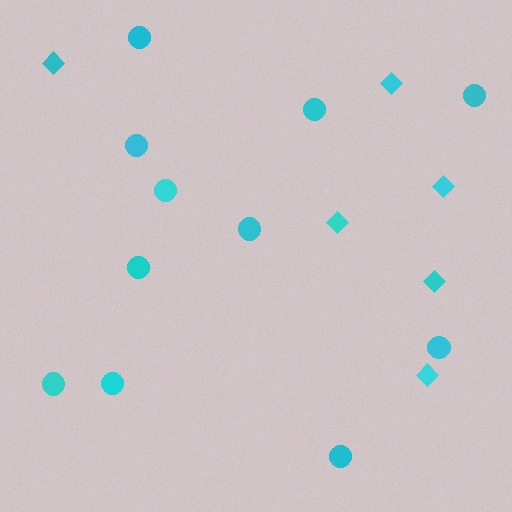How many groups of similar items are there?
There are 2 groups: one group of diamonds (6) and one group of circles (11).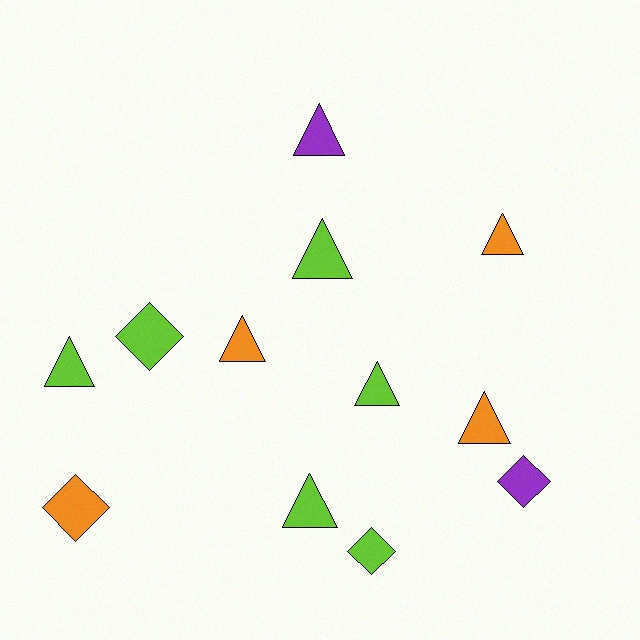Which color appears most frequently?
Lime, with 6 objects.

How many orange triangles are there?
There are 3 orange triangles.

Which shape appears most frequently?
Triangle, with 8 objects.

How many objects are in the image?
There are 12 objects.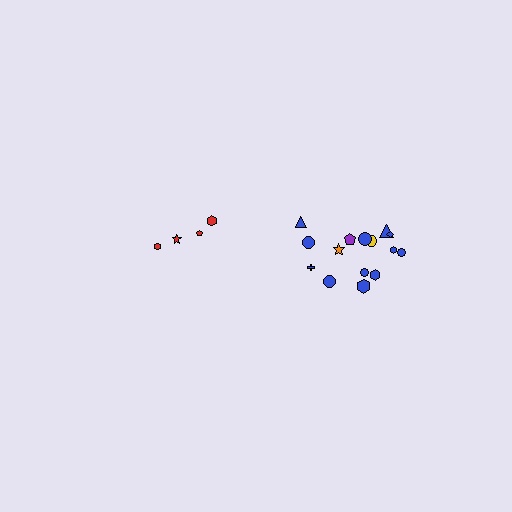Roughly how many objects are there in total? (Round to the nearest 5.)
Roughly 20 objects in total.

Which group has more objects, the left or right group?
The right group.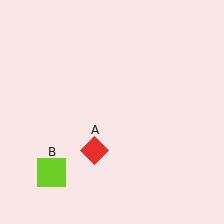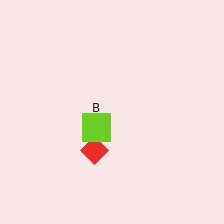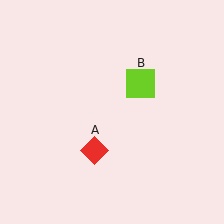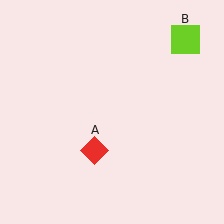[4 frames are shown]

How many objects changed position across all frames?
1 object changed position: lime square (object B).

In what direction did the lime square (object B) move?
The lime square (object B) moved up and to the right.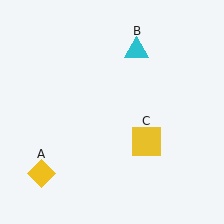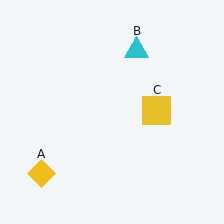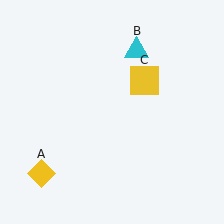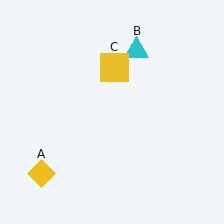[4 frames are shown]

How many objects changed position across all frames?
1 object changed position: yellow square (object C).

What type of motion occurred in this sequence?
The yellow square (object C) rotated counterclockwise around the center of the scene.